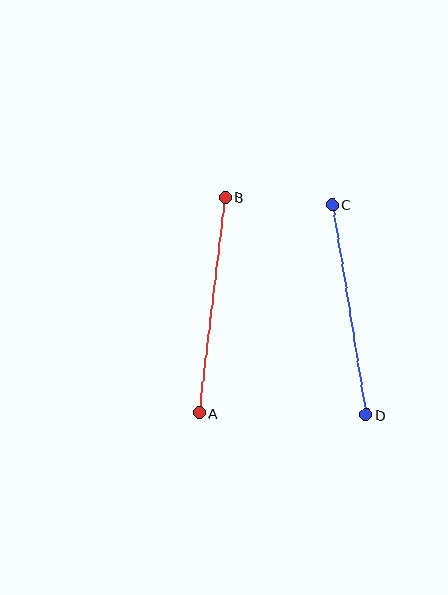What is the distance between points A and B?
The distance is approximately 217 pixels.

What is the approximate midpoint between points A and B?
The midpoint is at approximately (212, 305) pixels.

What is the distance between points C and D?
The distance is approximately 213 pixels.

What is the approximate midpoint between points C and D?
The midpoint is at approximately (349, 310) pixels.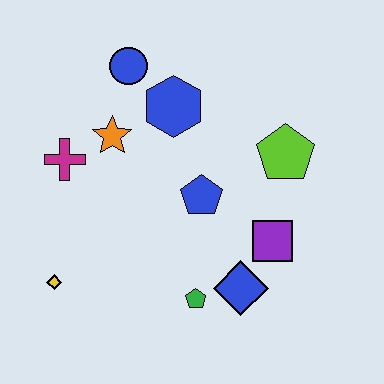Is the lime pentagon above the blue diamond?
Yes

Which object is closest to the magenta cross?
The orange star is closest to the magenta cross.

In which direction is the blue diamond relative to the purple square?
The blue diamond is below the purple square.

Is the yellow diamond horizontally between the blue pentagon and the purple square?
No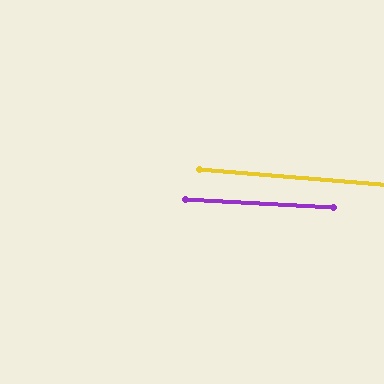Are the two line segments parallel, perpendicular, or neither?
Parallel — their directions differ by only 1.7°.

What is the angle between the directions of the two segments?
Approximately 2 degrees.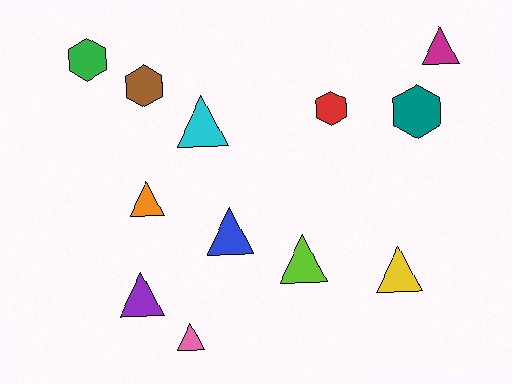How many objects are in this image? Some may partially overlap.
There are 12 objects.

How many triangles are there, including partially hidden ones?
There are 8 triangles.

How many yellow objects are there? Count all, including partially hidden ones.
There is 1 yellow object.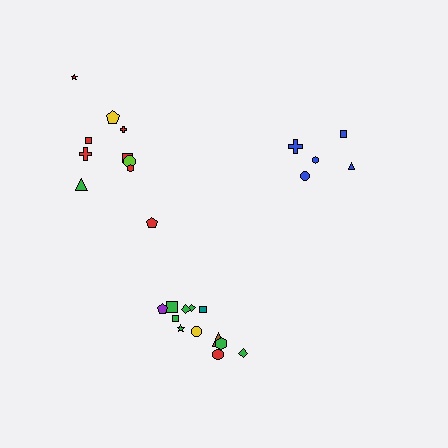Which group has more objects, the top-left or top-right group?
The top-left group.